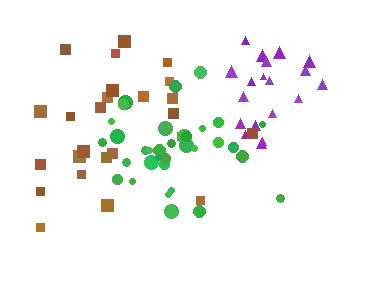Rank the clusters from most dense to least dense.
green, purple, brown.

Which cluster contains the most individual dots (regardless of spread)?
Green (34).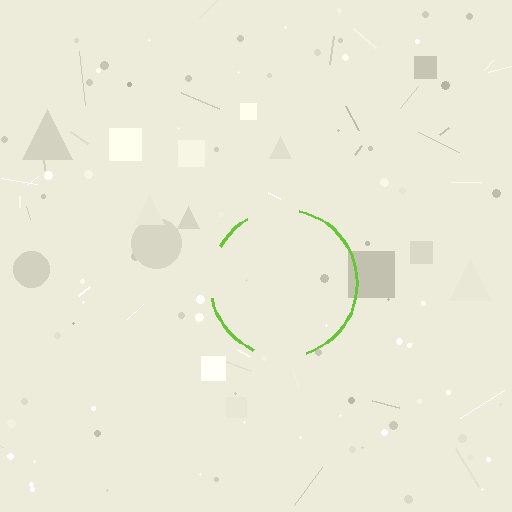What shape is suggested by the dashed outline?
The dashed outline suggests a circle.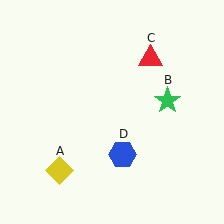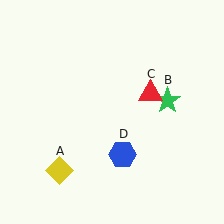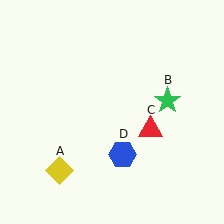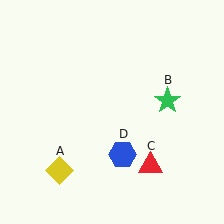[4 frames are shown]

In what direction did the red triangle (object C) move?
The red triangle (object C) moved down.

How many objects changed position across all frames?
1 object changed position: red triangle (object C).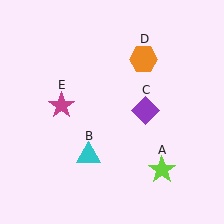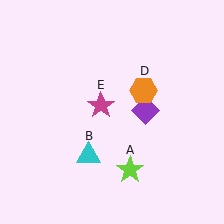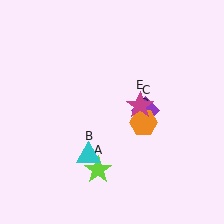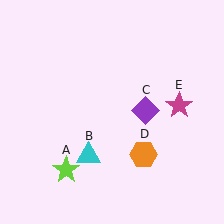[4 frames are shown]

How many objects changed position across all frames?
3 objects changed position: lime star (object A), orange hexagon (object D), magenta star (object E).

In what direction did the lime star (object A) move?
The lime star (object A) moved left.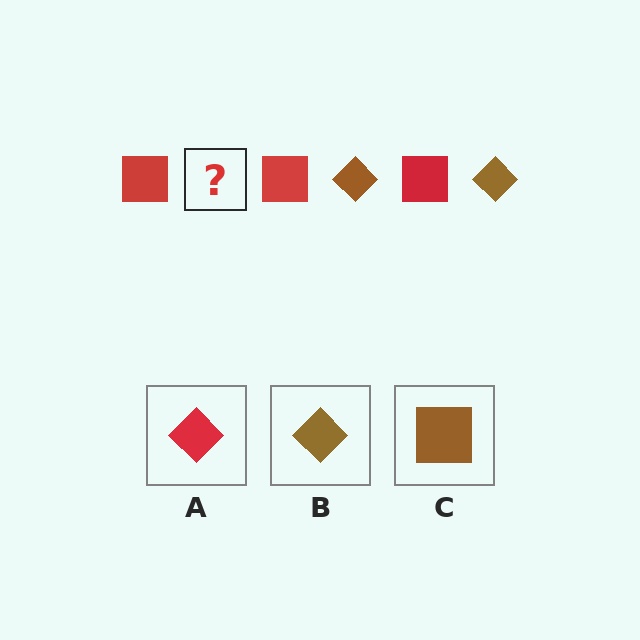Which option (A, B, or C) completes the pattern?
B.